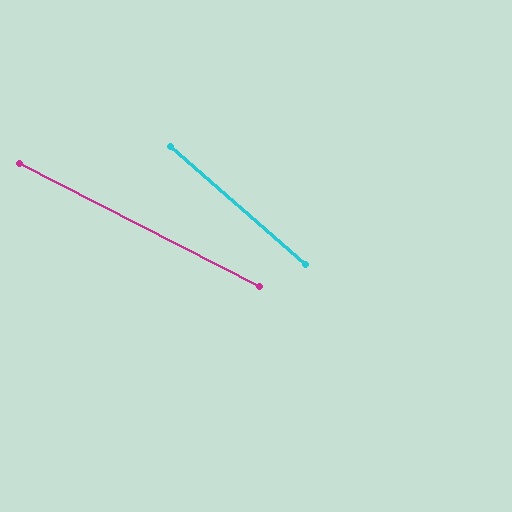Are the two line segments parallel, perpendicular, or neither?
Neither parallel nor perpendicular — they differ by about 14°.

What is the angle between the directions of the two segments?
Approximately 14 degrees.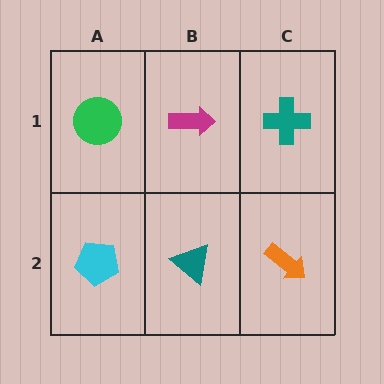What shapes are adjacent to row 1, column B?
A teal triangle (row 2, column B), a green circle (row 1, column A), a teal cross (row 1, column C).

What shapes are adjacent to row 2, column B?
A magenta arrow (row 1, column B), a cyan pentagon (row 2, column A), an orange arrow (row 2, column C).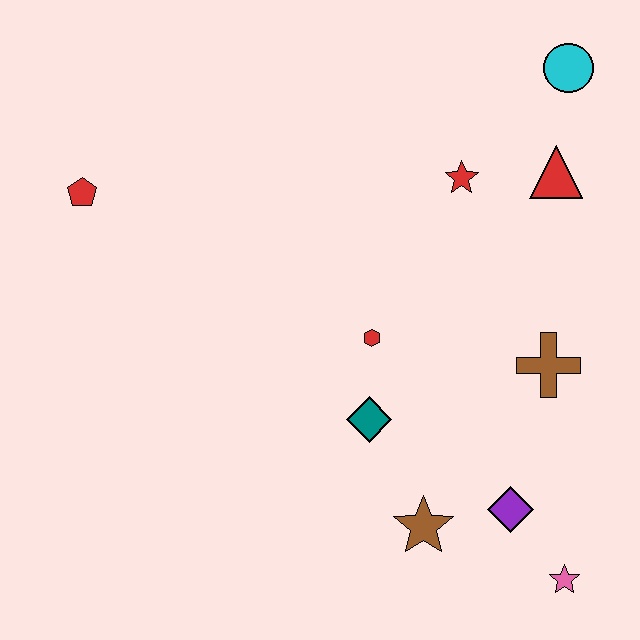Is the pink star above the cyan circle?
No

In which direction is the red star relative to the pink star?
The red star is above the pink star.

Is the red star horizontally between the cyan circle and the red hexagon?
Yes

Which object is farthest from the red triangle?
The red pentagon is farthest from the red triangle.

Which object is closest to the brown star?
The purple diamond is closest to the brown star.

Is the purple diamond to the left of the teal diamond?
No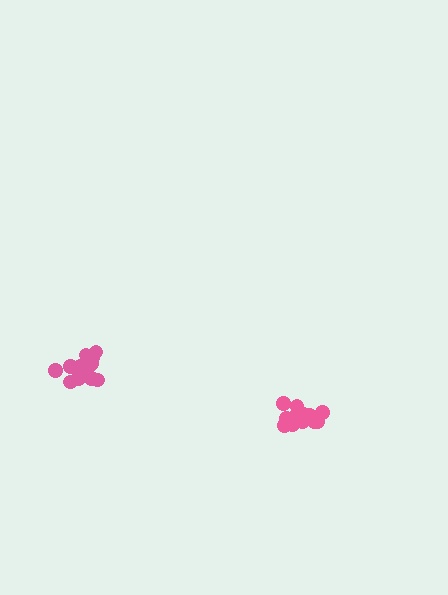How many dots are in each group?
Group 1: 16 dots, Group 2: 16 dots (32 total).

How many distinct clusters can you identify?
There are 2 distinct clusters.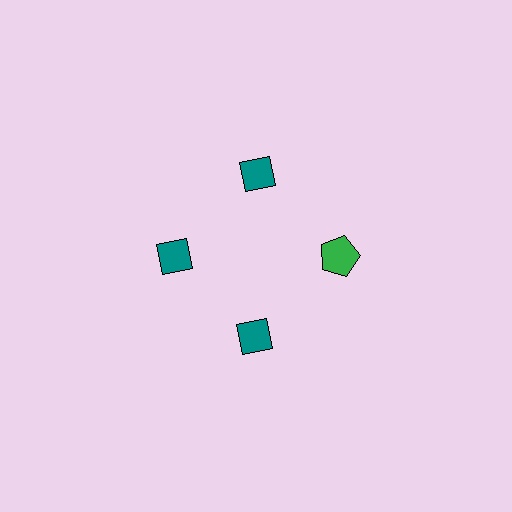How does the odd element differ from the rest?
It differs in both color (green instead of teal) and shape (pentagon instead of diamond).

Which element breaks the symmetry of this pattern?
The green pentagon at roughly the 3 o'clock position breaks the symmetry. All other shapes are teal diamonds.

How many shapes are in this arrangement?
There are 4 shapes arranged in a ring pattern.